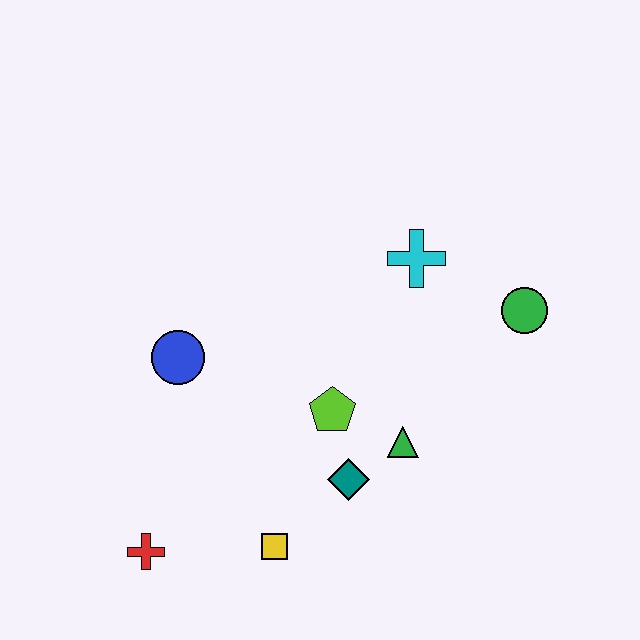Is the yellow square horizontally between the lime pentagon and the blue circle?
Yes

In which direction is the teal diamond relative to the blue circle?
The teal diamond is to the right of the blue circle.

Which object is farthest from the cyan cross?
The red cross is farthest from the cyan cross.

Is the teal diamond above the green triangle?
No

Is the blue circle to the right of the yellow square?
No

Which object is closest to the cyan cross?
The green circle is closest to the cyan cross.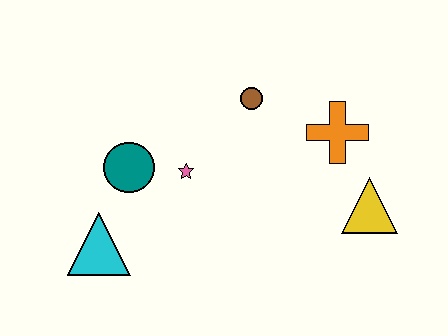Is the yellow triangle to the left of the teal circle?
No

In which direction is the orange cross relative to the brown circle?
The orange cross is to the right of the brown circle.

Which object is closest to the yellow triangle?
The orange cross is closest to the yellow triangle.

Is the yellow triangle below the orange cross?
Yes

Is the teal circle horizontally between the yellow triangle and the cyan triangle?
Yes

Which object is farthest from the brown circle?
The cyan triangle is farthest from the brown circle.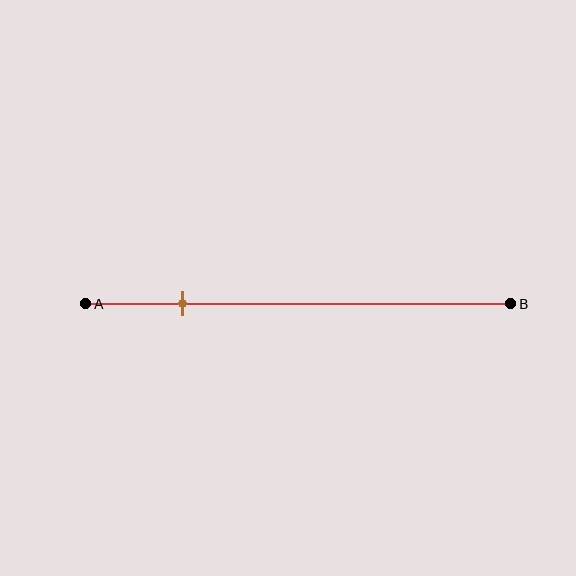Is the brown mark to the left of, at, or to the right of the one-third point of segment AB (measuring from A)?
The brown mark is to the left of the one-third point of segment AB.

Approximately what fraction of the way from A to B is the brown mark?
The brown mark is approximately 25% of the way from A to B.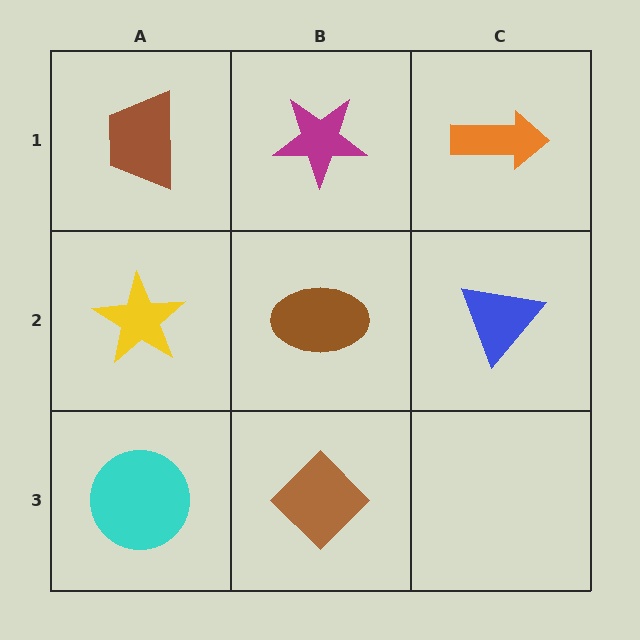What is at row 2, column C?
A blue triangle.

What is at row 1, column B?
A magenta star.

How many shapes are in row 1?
3 shapes.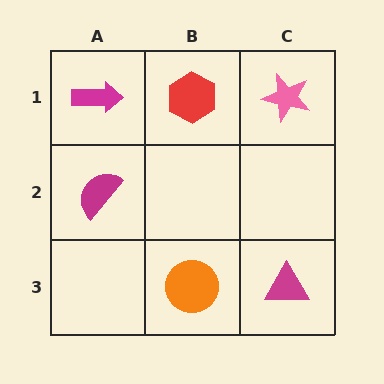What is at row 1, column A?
A magenta arrow.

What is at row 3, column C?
A magenta triangle.